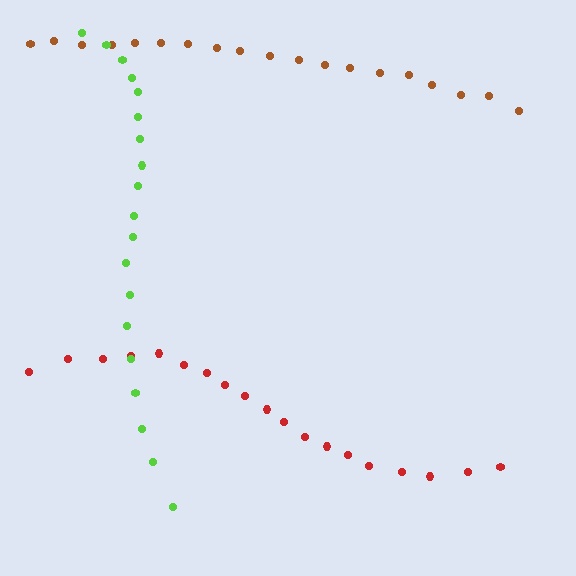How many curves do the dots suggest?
There are 3 distinct paths.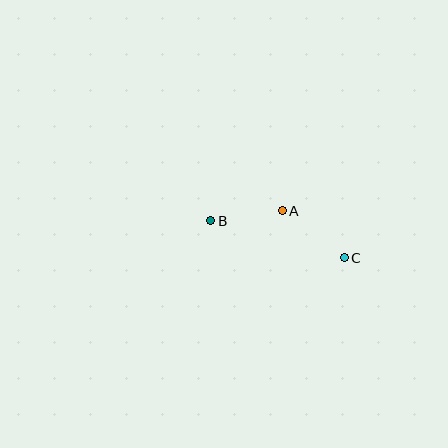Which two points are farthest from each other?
Points B and C are farthest from each other.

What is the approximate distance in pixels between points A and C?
The distance between A and C is approximately 78 pixels.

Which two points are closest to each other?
Points A and B are closest to each other.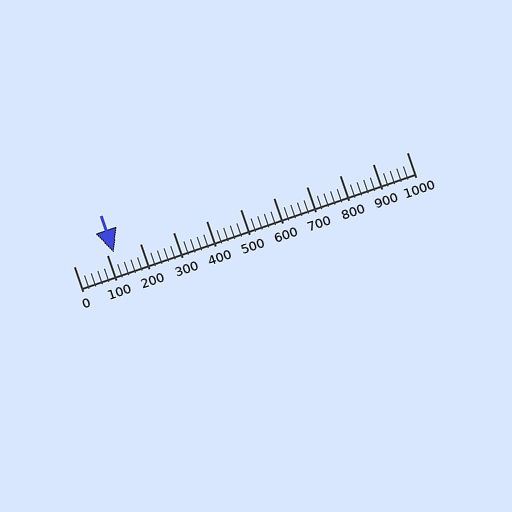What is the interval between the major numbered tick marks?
The major tick marks are spaced 100 units apart.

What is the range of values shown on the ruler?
The ruler shows values from 0 to 1000.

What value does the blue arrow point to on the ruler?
The blue arrow points to approximately 120.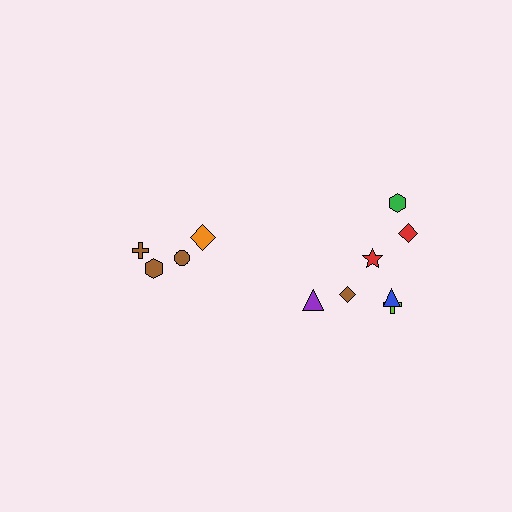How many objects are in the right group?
There are 7 objects.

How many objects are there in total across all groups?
There are 11 objects.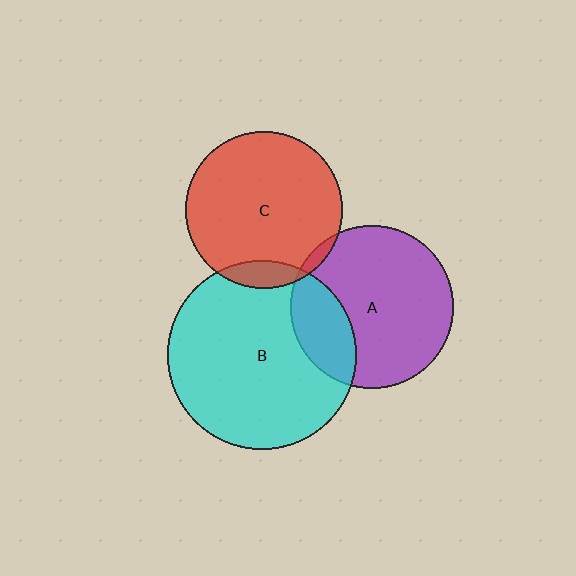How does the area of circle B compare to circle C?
Approximately 1.4 times.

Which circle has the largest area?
Circle B (cyan).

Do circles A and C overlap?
Yes.